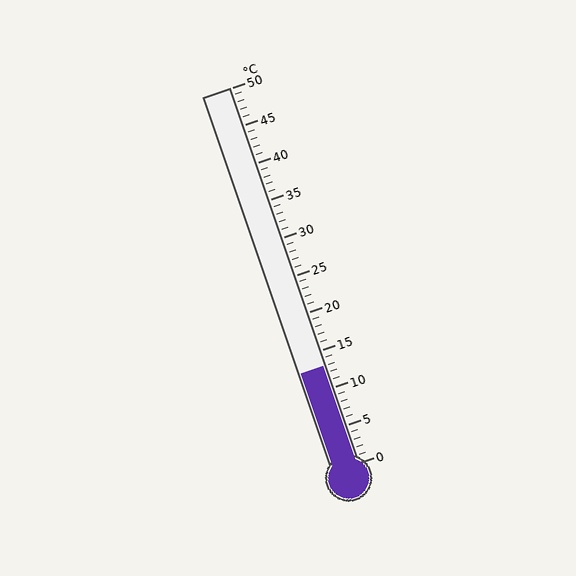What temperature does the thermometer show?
The thermometer shows approximately 13°C.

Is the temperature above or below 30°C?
The temperature is below 30°C.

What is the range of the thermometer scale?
The thermometer scale ranges from 0°C to 50°C.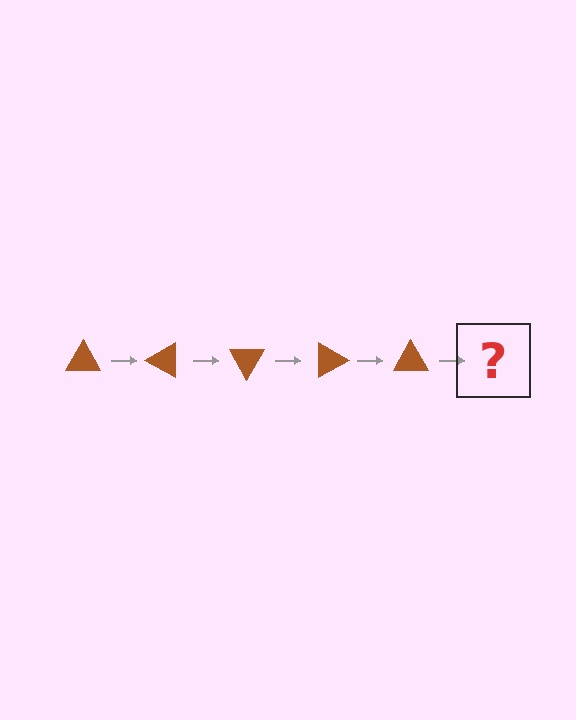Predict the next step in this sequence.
The next step is a brown triangle rotated 150 degrees.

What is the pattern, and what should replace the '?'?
The pattern is that the triangle rotates 30 degrees each step. The '?' should be a brown triangle rotated 150 degrees.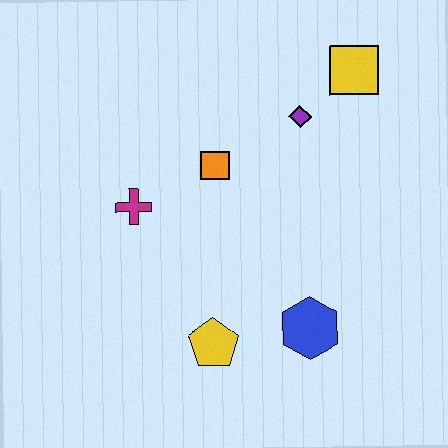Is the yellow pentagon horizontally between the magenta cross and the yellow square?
Yes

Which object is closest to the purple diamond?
The yellow square is closest to the purple diamond.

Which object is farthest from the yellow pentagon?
The yellow square is farthest from the yellow pentagon.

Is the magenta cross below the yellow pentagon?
No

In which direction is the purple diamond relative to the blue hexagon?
The purple diamond is above the blue hexagon.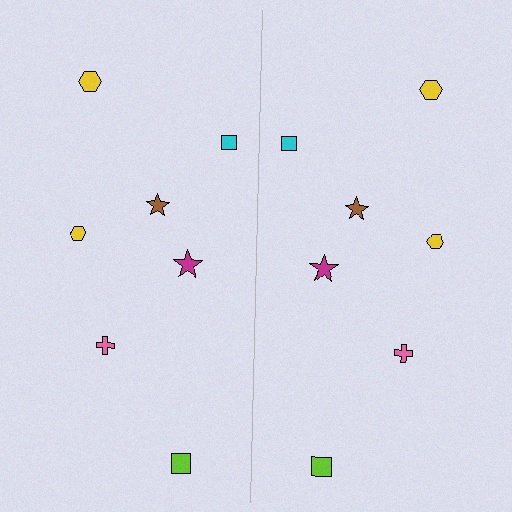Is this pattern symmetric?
Yes, this pattern has bilateral (reflection) symmetry.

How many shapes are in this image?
There are 14 shapes in this image.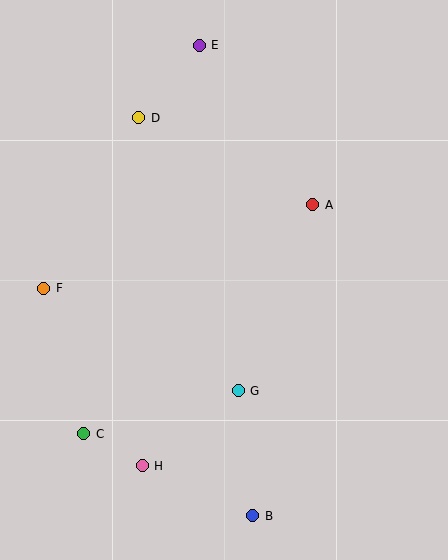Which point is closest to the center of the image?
Point G at (238, 391) is closest to the center.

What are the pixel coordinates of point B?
Point B is at (253, 516).